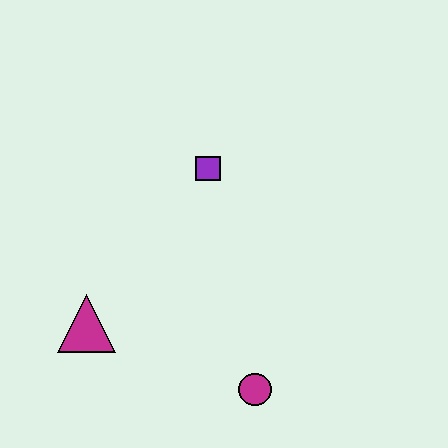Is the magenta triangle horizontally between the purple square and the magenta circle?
No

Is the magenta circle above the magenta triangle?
No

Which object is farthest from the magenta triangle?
The purple square is farthest from the magenta triangle.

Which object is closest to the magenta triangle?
The magenta circle is closest to the magenta triangle.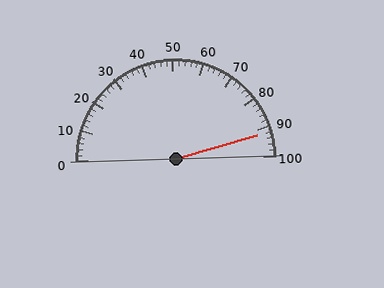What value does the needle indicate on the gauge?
The needle indicates approximately 92.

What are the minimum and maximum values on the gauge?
The gauge ranges from 0 to 100.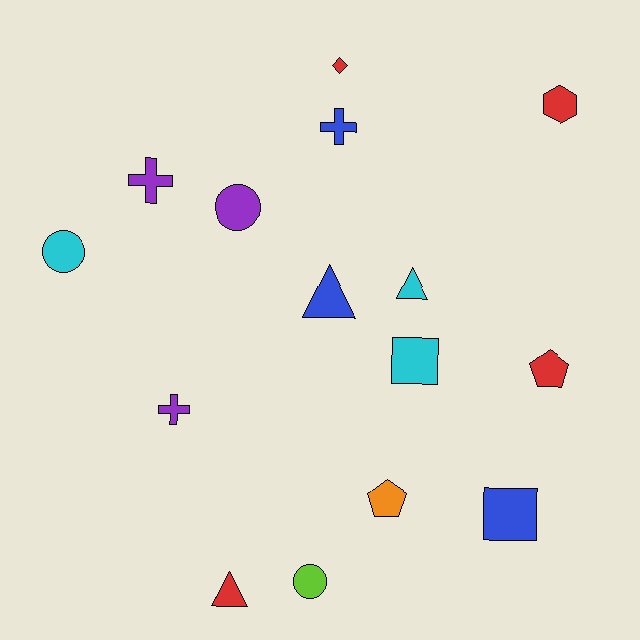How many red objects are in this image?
There are 4 red objects.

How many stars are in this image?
There are no stars.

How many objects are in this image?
There are 15 objects.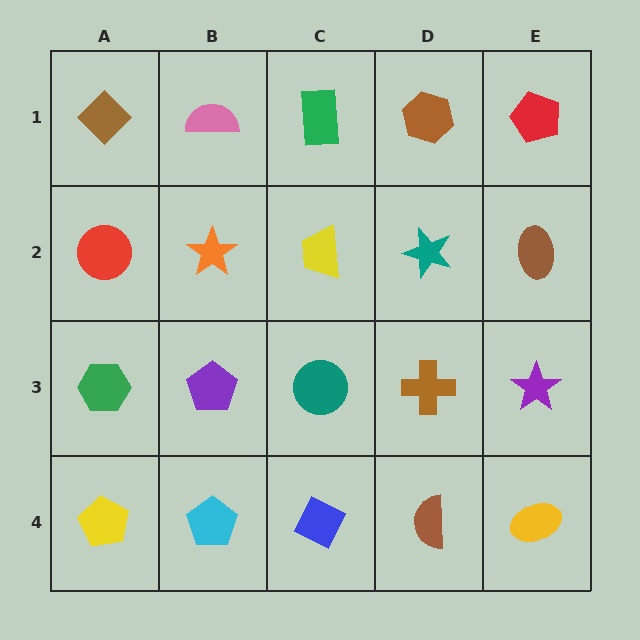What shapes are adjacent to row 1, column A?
A red circle (row 2, column A), a pink semicircle (row 1, column B).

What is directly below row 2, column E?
A purple star.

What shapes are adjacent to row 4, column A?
A green hexagon (row 3, column A), a cyan pentagon (row 4, column B).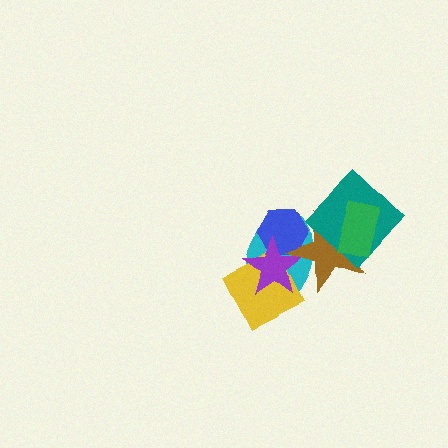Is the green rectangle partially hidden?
No, no other shape covers it.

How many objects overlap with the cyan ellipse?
4 objects overlap with the cyan ellipse.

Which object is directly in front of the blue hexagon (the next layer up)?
The purple star is directly in front of the blue hexagon.